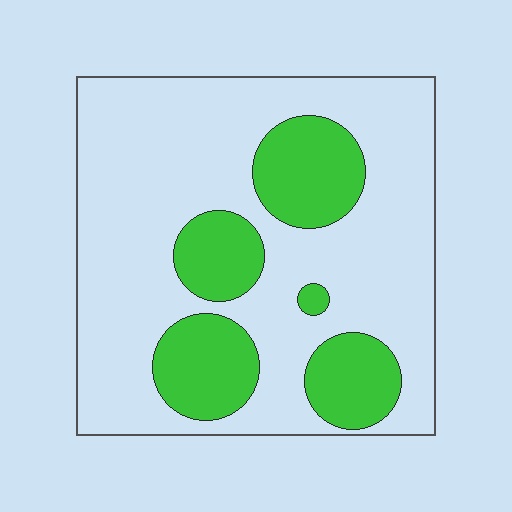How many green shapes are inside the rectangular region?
5.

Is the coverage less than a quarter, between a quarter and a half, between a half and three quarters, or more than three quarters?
Between a quarter and a half.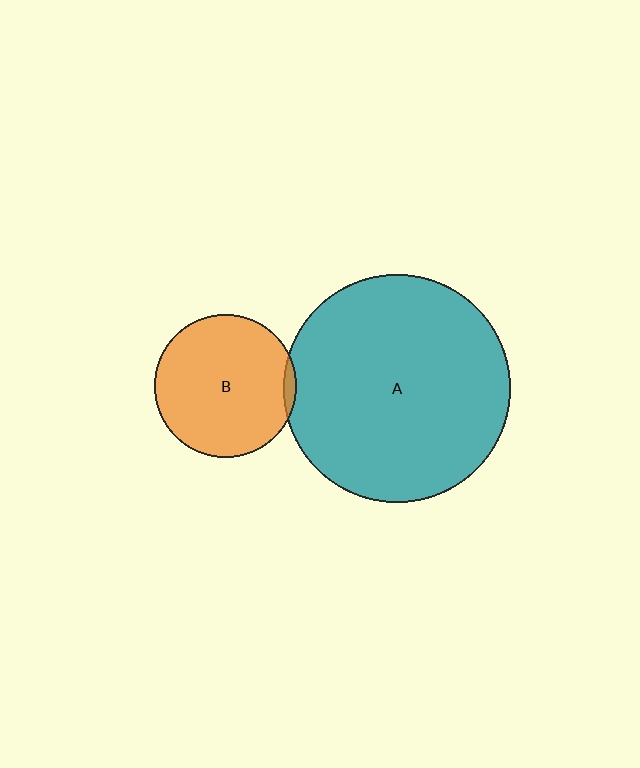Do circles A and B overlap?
Yes.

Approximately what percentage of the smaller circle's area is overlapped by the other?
Approximately 5%.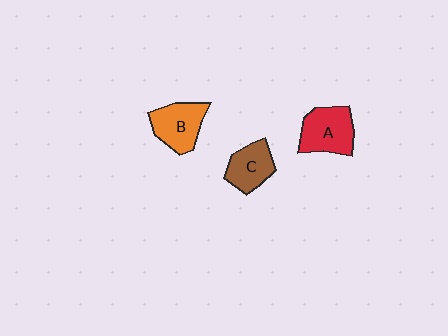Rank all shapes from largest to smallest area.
From largest to smallest: A (red), B (orange), C (brown).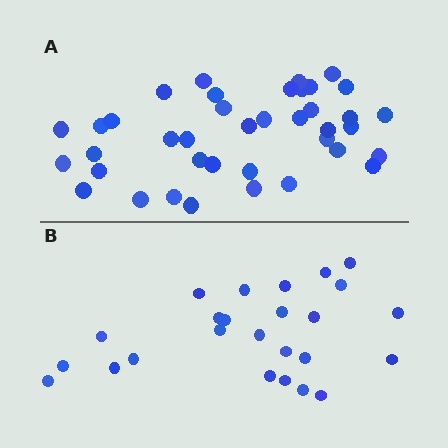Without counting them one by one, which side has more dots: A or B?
Region A (the top region) has more dots.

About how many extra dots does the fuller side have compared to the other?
Region A has approximately 15 more dots than region B.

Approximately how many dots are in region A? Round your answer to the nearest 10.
About 40 dots. (The exact count is 39, which rounds to 40.)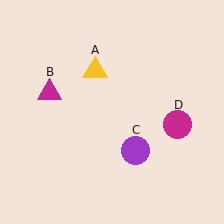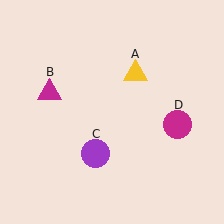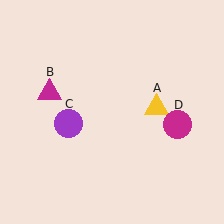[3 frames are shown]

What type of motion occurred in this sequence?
The yellow triangle (object A), purple circle (object C) rotated clockwise around the center of the scene.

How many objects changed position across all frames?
2 objects changed position: yellow triangle (object A), purple circle (object C).